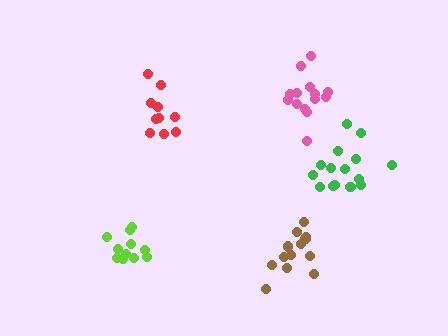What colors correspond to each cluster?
The clusters are colored: lime, green, brown, pink, red.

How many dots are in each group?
Group 1: 11 dots, Group 2: 15 dots, Group 3: 13 dots, Group 4: 14 dots, Group 5: 10 dots (63 total).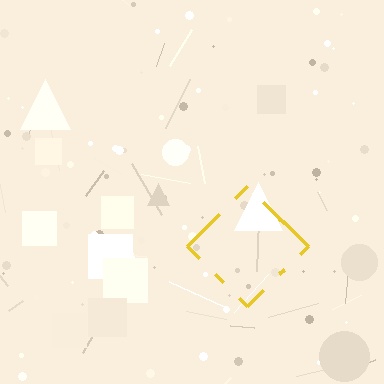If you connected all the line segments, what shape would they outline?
They would outline a diamond.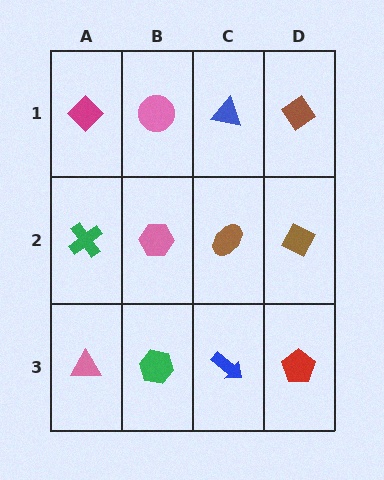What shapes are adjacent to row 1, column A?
A green cross (row 2, column A), a pink circle (row 1, column B).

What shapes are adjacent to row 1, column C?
A brown ellipse (row 2, column C), a pink circle (row 1, column B), a brown diamond (row 1, column D).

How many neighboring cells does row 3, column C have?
3.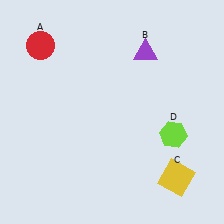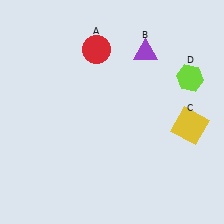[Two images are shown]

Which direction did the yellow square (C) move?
The yellow square (C) moved up.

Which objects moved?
The objects that moved are: the red circle (A), the yellow square (C), the lime hexagon (D).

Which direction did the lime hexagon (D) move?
The lime hexagon (D) moved up.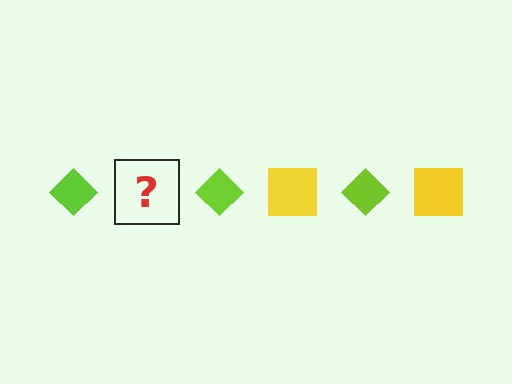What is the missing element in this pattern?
The missing element is a yellow square.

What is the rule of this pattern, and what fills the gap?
The rule is that the pattern alternates between lime diamond and yellow square. The gap should be filled with a yellow square.